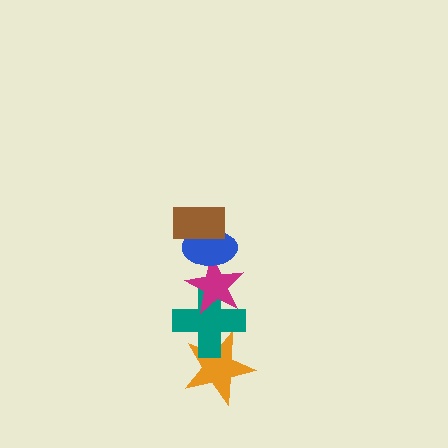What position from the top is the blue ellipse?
The blue ellipse is 2nd from the top.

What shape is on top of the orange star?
The teal cross is on top of the orange star.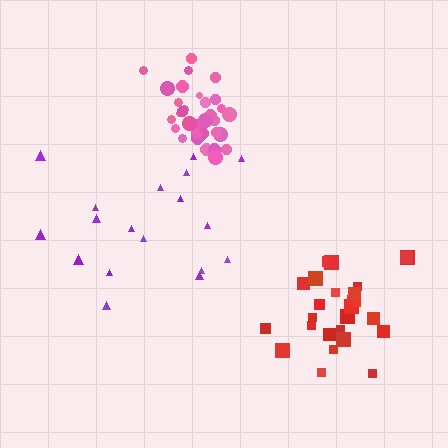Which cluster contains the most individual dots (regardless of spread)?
Pink (32).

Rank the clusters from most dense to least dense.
pink, red, purple.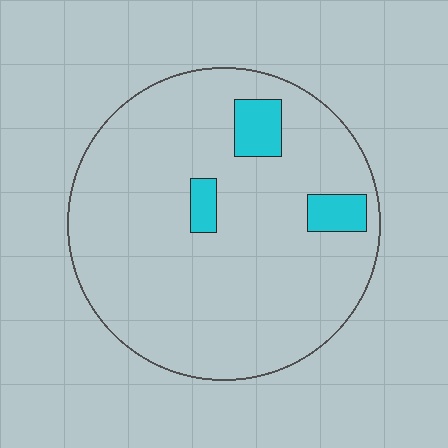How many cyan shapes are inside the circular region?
3.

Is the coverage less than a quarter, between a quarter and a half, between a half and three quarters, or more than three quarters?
Less than a quarter.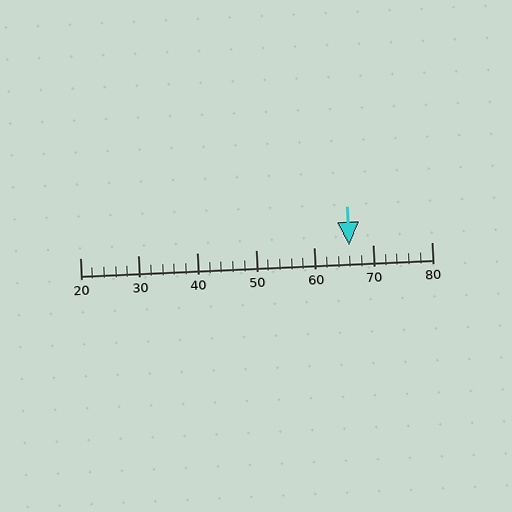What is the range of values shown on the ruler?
The ruler shows values from 20 to 80.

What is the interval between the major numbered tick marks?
The major tick marks are spaced 10 units apart.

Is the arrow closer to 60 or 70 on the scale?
The arrow is closer to 70.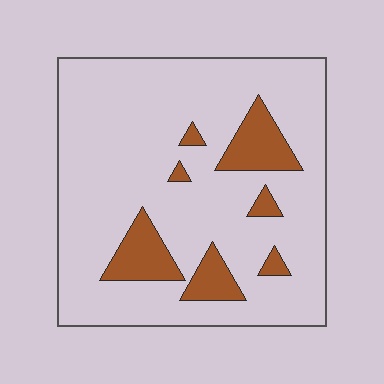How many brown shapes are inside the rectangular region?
7.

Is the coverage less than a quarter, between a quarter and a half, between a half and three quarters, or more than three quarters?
Less than a quarter.